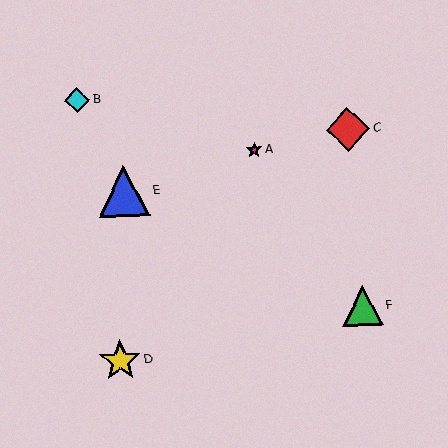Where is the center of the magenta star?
The center of the magenta star is at (254, 150).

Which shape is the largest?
The blue triangle (labeled E) is the largest.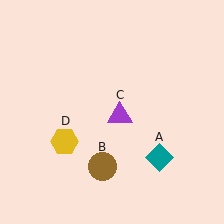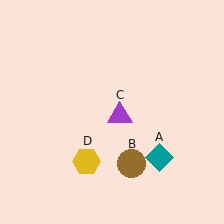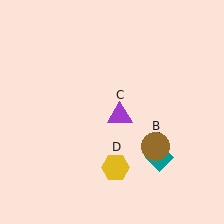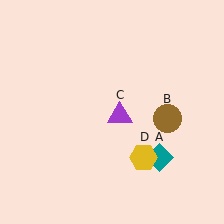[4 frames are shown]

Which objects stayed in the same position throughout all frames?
Teal diamond (object A) and purple triangle (object C) remained stationary.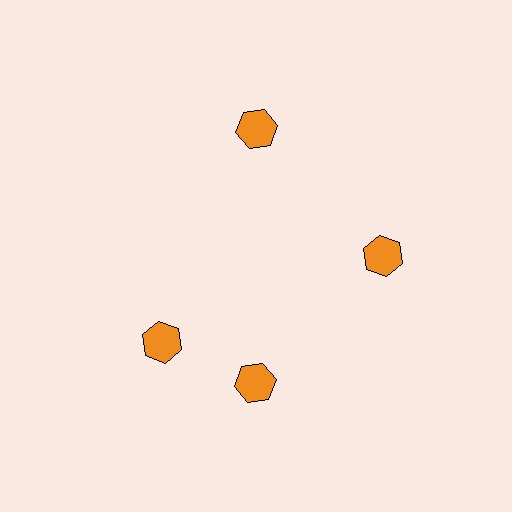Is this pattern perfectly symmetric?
No. The 4 orange hexagons are arranged in a ring, but one element near the 9 o'clock position is rotated out of alignment along the ring, breaking the 4-fold rotational symmetry.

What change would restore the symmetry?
The symmetry would be restored by rotating it back into even spacing with its neighbors so that all 4 hexagons sit at equal angles and equal distance from the center.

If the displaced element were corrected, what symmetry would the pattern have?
It would have 4-fold rotational symmetry — the pattern would map onto itself every 90 degrees.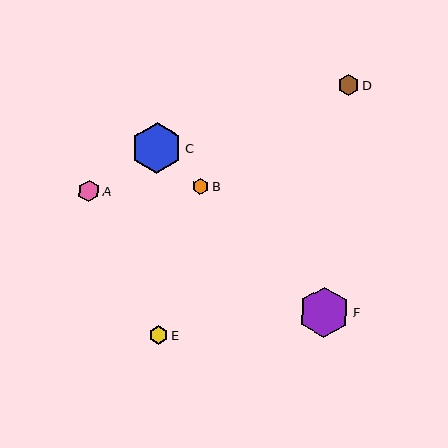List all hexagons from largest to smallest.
From largest to smallest: C, F, A, D, E, B.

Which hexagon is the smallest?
Hexagon B is the smallest with a size of approximately 16 pixels.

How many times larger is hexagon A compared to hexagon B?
Hexagon A is approximately 1.4 times the size of hexagon B.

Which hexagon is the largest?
Hexagon C is the largest with a size of approximately 51 pixels.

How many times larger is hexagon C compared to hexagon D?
Hexagon C is approximately 2.5 times the size of hexagon D.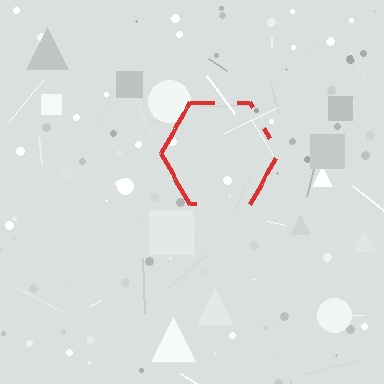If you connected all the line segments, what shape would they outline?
They would outline a hexagon.